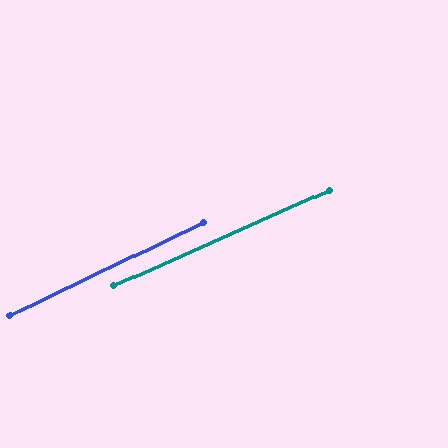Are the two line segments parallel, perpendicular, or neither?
Parallel — their directions differ by only 1.9°.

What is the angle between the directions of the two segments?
Approximately 2 degrees.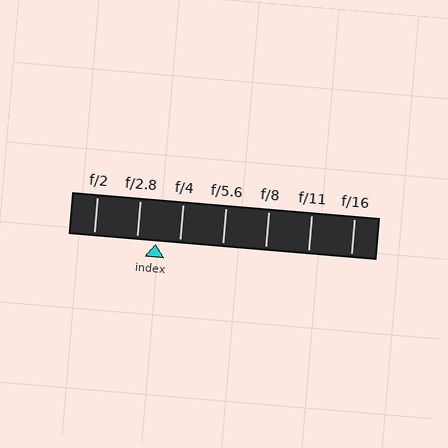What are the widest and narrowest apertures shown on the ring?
The widest aperture shown is f/2 and the narrowest is f/16.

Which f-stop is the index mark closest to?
The index mark is closest to f/2.8.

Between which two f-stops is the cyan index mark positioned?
The index mark is between f/2.8 and f/4.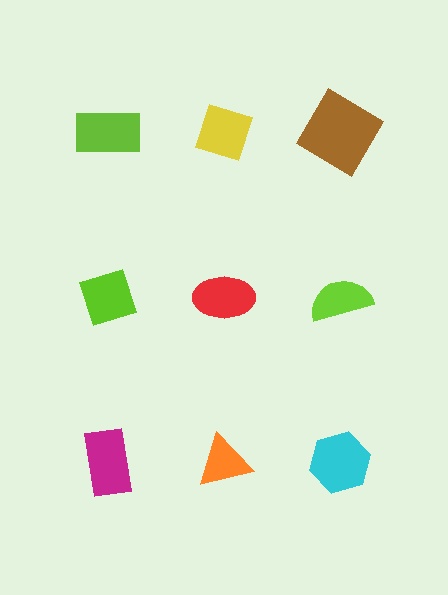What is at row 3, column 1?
A magenta rectangle.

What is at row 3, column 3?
A cyan hexagon.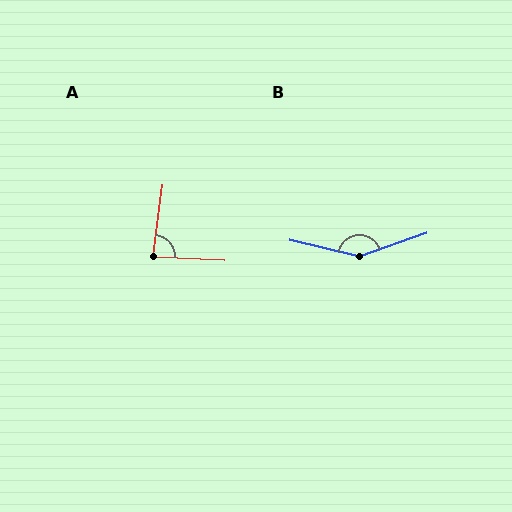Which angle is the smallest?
A, at approximately 85 degrees.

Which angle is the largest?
B, at approximately 148 degrees.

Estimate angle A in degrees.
Approximately 85 degrees.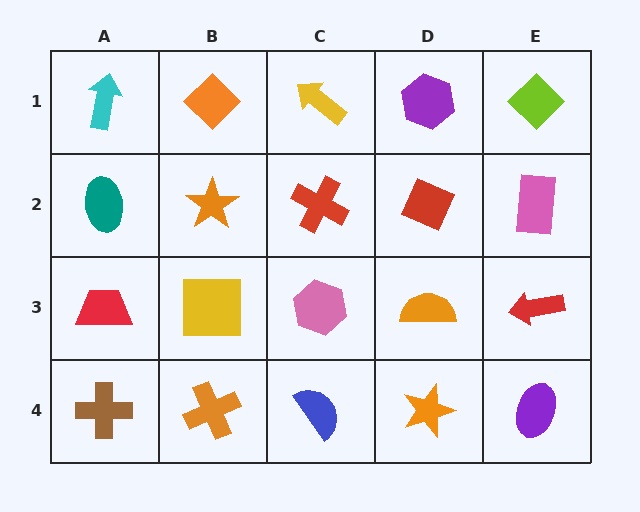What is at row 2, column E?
A pink rectangle.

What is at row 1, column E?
A lime diamond.